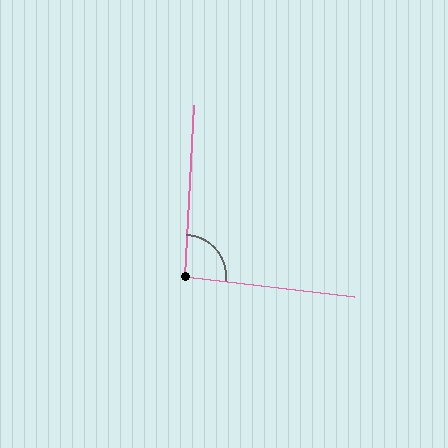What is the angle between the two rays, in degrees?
Approximately 94 degrees.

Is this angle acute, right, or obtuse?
It is approximately a right angle.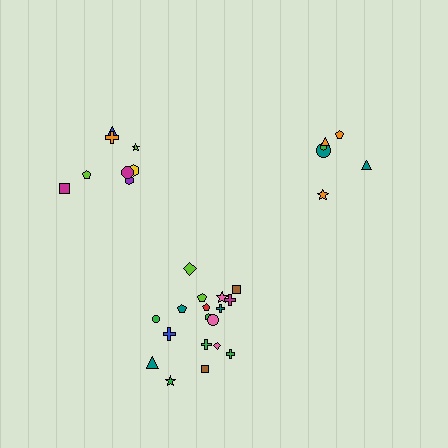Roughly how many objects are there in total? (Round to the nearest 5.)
Roughly 30 objects in total.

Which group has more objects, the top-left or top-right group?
The top-left group.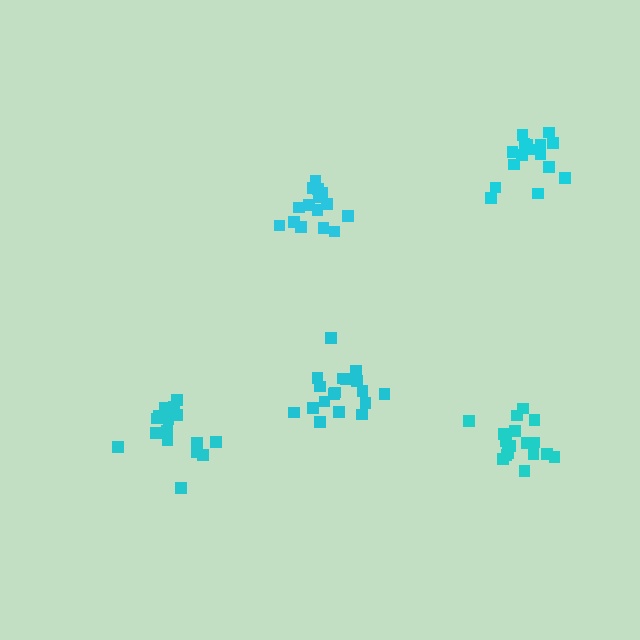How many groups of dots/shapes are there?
There are 5 groups.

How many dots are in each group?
Group 1: 16 dots, Group 2: 16 dots, Group 3: 18 dots, Group 4: 17 dots, Group 5: 16 dots (83 total).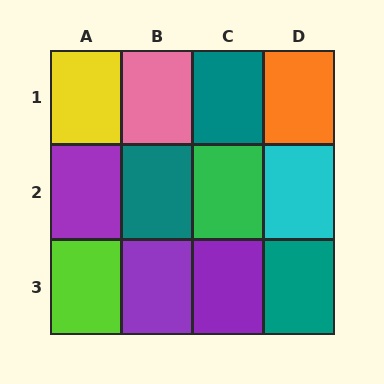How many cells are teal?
3 cells are teal.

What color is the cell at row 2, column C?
Green.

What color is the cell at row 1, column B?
Pink.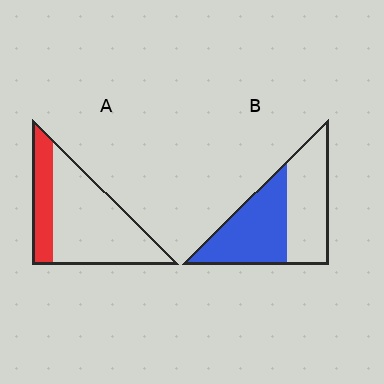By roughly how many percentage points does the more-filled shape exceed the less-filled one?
By roughly 25 percentage points (B over A).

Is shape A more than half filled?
No.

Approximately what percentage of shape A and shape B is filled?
A is approximately 25% and B is approximately 50%.